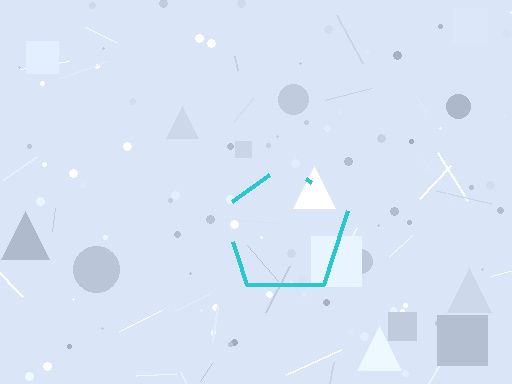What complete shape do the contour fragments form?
The contour fragments form a pentagon.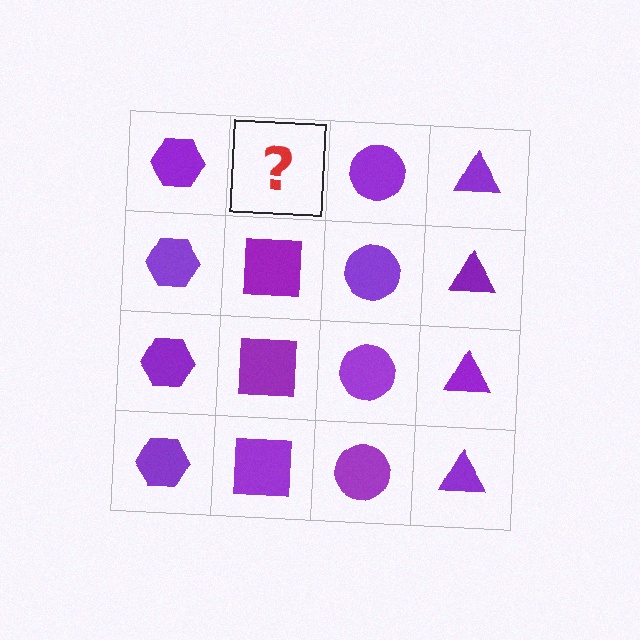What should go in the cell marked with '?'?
The missing cell should contain a purple square.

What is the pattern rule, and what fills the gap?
The rule is that each column has a consistent shape. The gap should be filled with a purple square.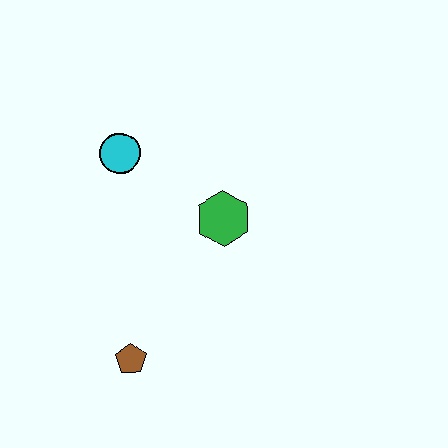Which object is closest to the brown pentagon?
The green hexagon is closest to the brown pentagon.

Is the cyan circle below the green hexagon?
No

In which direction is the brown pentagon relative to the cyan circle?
The brown pentagon is below the cyan circle.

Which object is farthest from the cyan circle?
The brown pentagon is farthest from the cyan circle.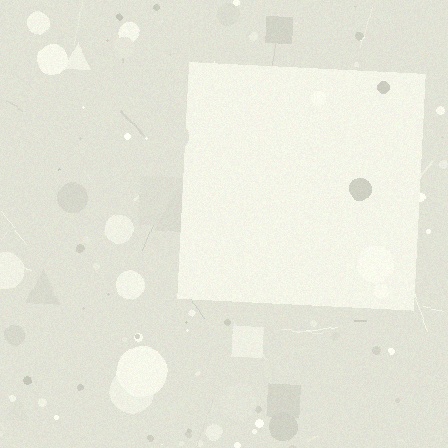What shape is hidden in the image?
A square is hidden in the image.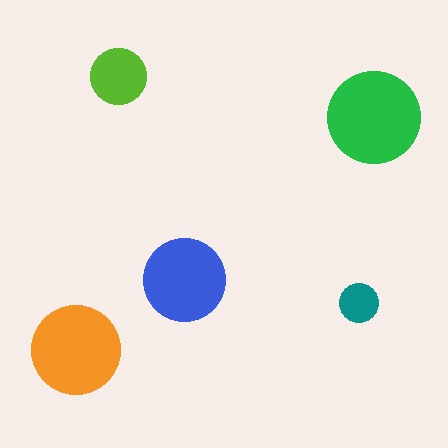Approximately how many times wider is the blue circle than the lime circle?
About 1.5 times wider.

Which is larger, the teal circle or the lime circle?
The lime one.